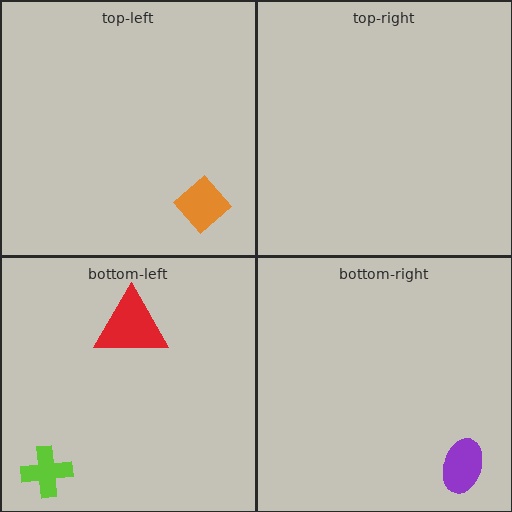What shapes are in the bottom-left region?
The red triangle, the lime cross.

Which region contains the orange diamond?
The top-left region.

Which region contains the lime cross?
The bottom-left region.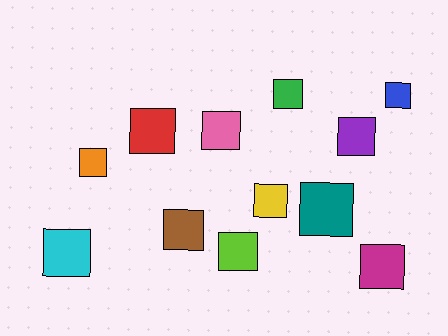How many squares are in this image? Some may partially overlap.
There are 12 squares.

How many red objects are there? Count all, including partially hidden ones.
There is 1 red object.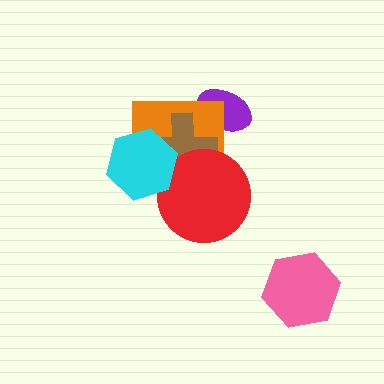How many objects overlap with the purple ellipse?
2 objects overlap with the purple ellipse.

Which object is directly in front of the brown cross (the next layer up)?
The red circle is directly in front of the brown cross.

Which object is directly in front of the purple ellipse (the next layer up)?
The orange rectangle is directly in front of the purple ellipse.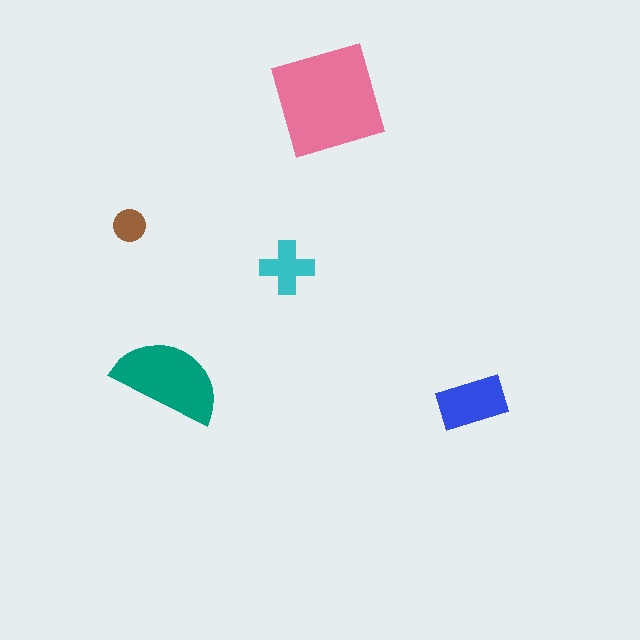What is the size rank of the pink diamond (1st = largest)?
1st.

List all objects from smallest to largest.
The brown circle, the cyan cross, the blue rectangle, the teal semicircle, the pink diamond.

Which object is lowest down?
The blue rectangle is bottommost.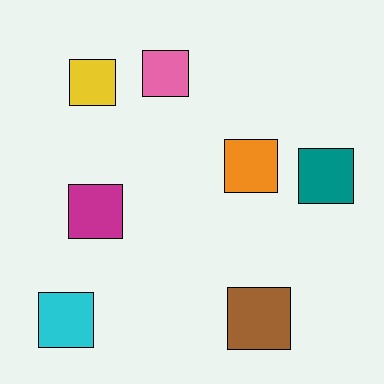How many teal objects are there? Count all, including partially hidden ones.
There is 1 teal object.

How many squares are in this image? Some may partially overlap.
There are 7 squares.